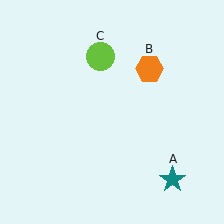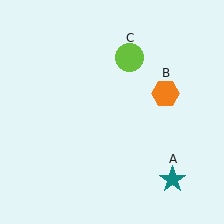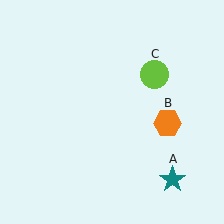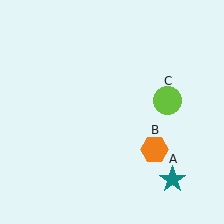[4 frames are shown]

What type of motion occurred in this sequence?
The orange hexagon (object B), lime circle (object C) rotated clockwise around the center of the scene.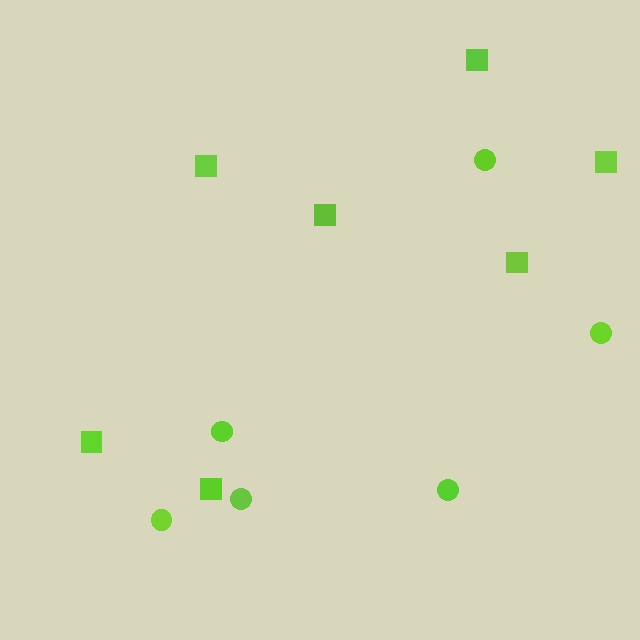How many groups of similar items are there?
There are 2 groups: one group of circles (6) and one group of squares (7).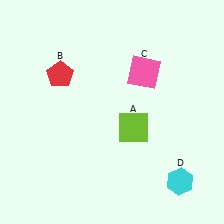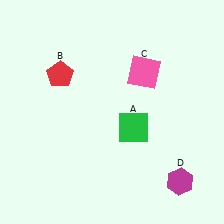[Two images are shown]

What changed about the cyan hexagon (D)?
In Image 1, D is cyan. In Image 2, it changed to magenta.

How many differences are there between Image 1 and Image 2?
There are 2 differences between the two images.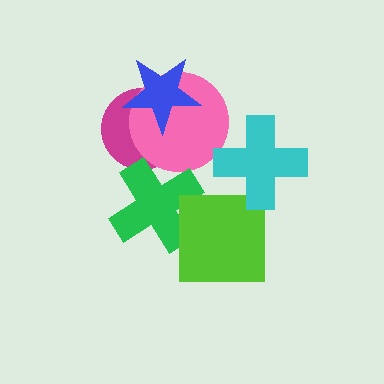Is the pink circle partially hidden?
Yes, it is partially covered by another shape.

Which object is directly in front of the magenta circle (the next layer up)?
The pink circle is directly in front of the magenta circle.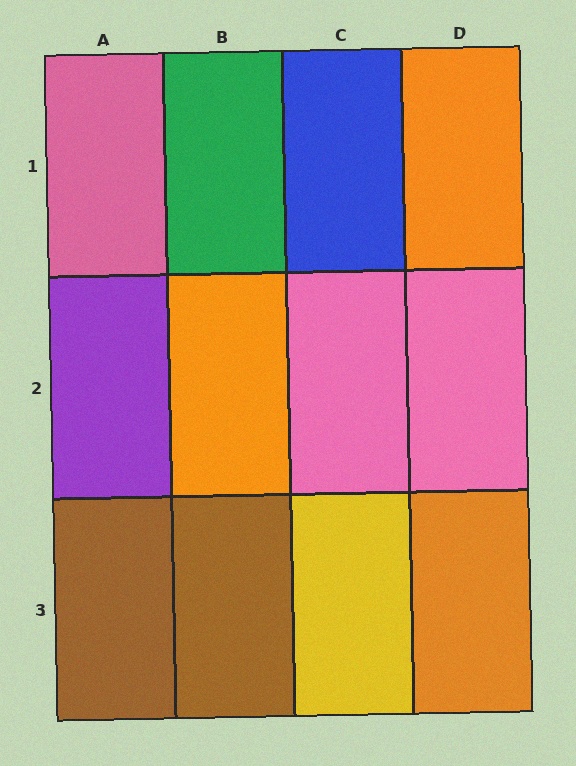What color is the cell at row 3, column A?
Brown.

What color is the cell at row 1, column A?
Pink.